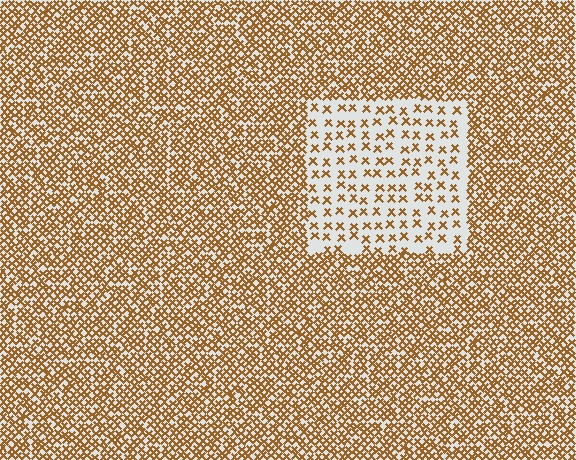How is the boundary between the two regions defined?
The boundary is defined by a change in element density (approximately 2.8x ratio). All elements are the same color, size, and shape.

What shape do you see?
I see a rectangle.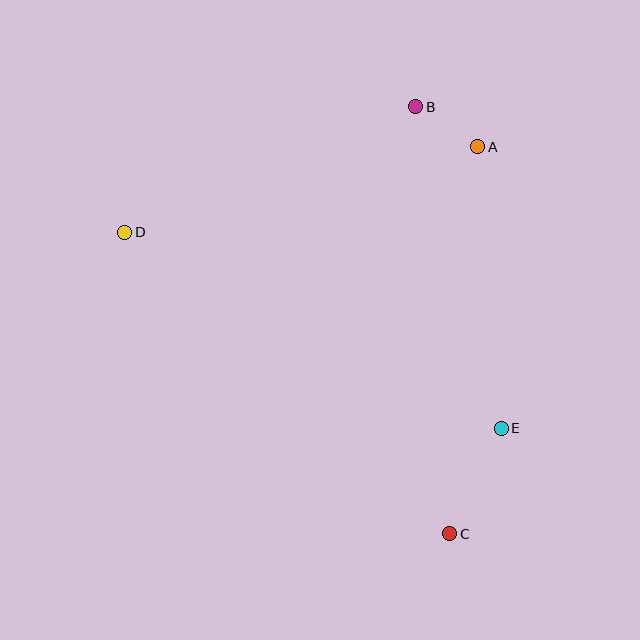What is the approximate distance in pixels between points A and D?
The distance between A and D is approximately 363 pixels.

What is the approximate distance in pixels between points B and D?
The distance between B and D is approximately 317 pixels.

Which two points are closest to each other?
Points A and B are closest to each other.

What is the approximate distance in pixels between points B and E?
The distance between B and E is approximately 333 pixels.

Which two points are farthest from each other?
Points C and D are farthest from each other.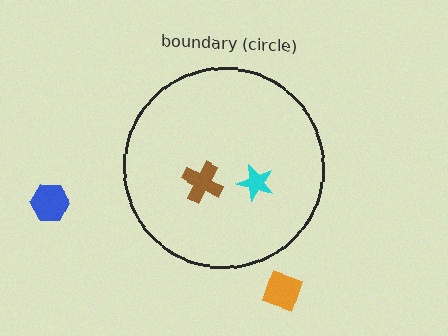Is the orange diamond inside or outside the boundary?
Outside.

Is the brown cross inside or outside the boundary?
Inside.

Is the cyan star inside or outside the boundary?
Inside.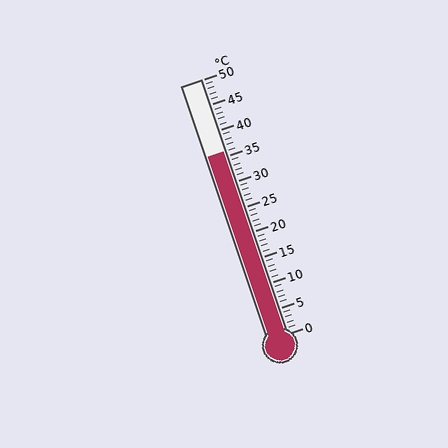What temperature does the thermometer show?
The thermometer shows approximately 36°C.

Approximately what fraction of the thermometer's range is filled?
The thermometer is filled to approximately 70% of its range.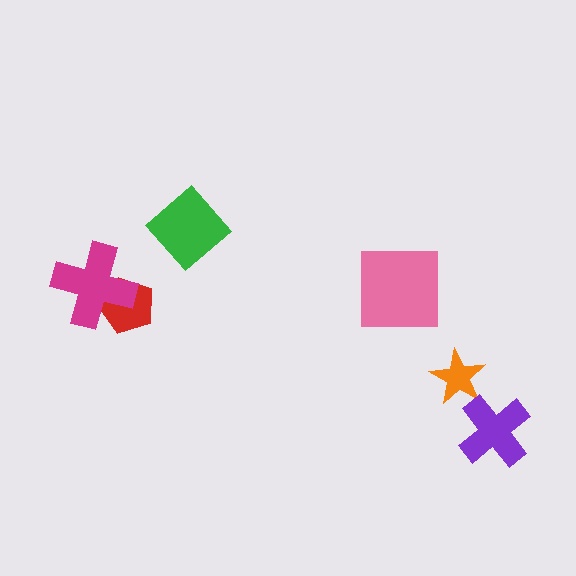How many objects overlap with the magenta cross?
1 object overlaps with the magenta cross.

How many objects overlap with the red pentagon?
1 object overlaps with the red pentagon.